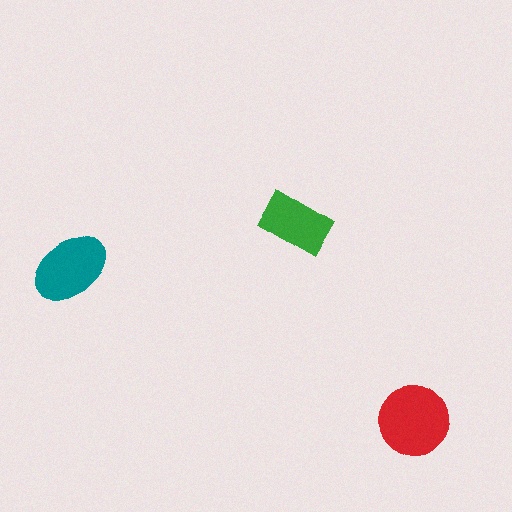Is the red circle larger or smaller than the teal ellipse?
Larger.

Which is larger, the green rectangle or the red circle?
The red circle.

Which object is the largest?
The red circle.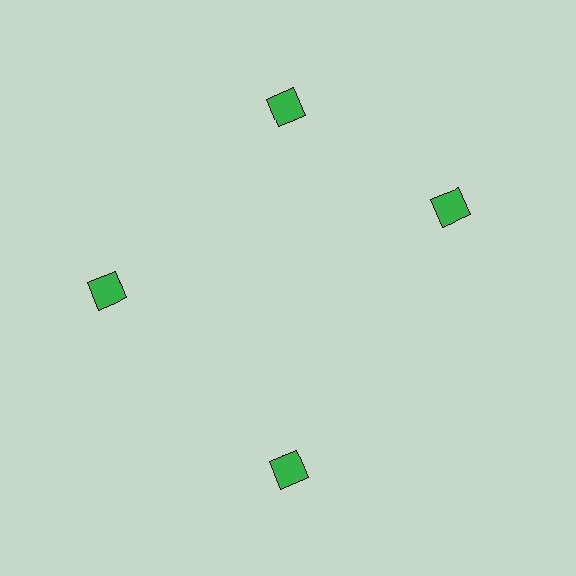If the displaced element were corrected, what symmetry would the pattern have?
It would have 4-fold rotational symmetry — the pattern would map onto itself every 90 degrees.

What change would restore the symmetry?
The symmetry would be restored by rotating it back into even spacing with its neighbors so that all 4 squares sit at equal angles and equal distance from the center.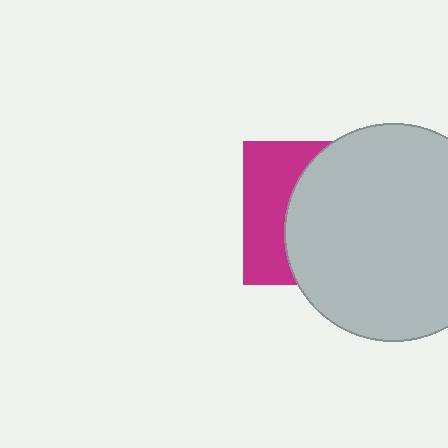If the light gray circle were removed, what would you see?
You would see the complete magenta square.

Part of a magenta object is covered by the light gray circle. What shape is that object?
It is a square.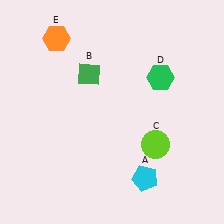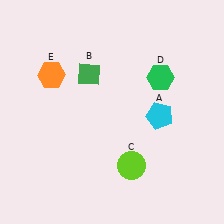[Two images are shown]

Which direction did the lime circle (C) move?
The lime circle (C) moved left.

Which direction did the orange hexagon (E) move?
The orange hexagon (E) moved down.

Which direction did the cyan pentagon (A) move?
The cyan pentagon (A) moved up.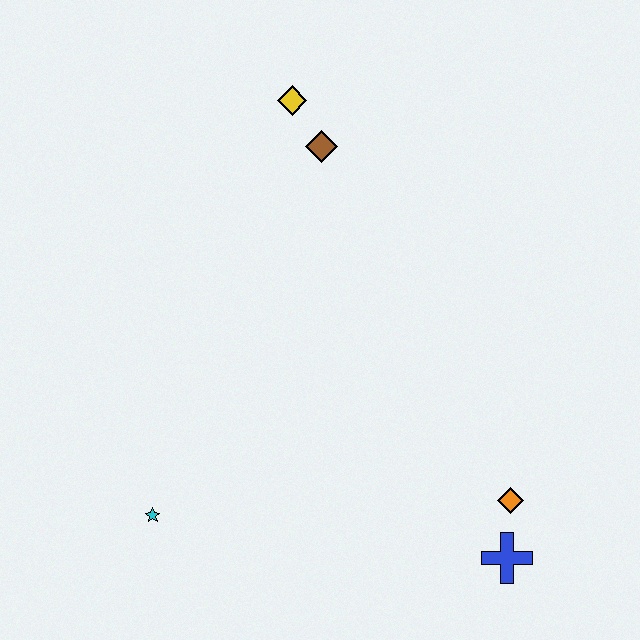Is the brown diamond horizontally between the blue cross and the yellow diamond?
Yes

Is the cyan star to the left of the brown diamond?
Yes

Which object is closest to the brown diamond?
The yellow diamond is closest to the brown diamond.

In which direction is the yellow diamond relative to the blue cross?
The yellow diamond is above the blue cross.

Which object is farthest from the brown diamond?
The blue cross is farthest from the brown diamond.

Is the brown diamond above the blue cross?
Yes